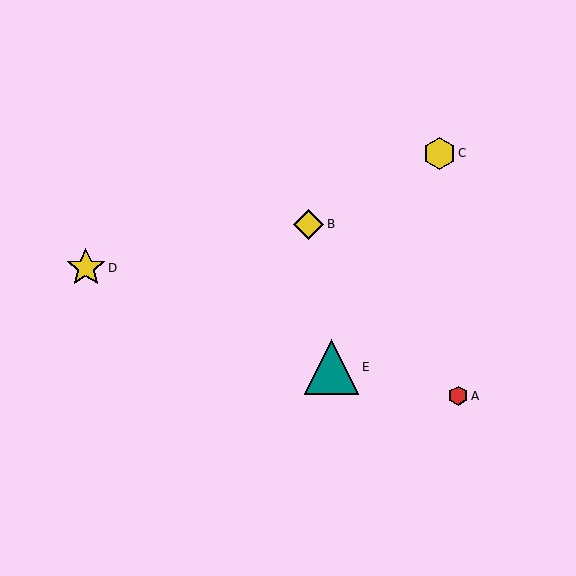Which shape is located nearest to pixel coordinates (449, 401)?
The red hexagon (labeled A) at (458, 396) is nearest to that location.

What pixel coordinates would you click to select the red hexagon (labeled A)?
Click at (458, 396) to select the red hexagon A.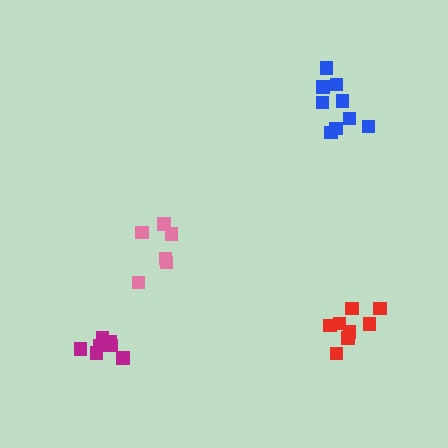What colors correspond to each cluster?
The clusters are colored: magenta, pink, red, blue.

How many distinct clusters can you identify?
There are 4 distinct clusters.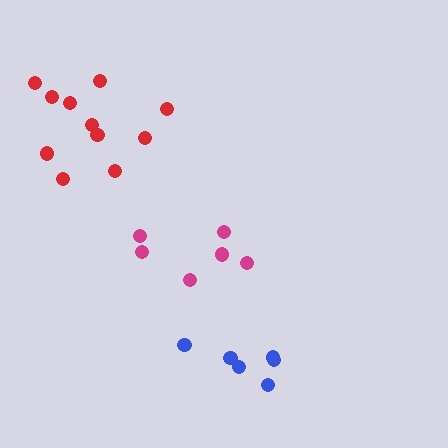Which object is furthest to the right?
The blue cluster is rightmost.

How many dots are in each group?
Group 1: 11 dots, Group 2: 6 dots, Group 3: 6 dots (23 total).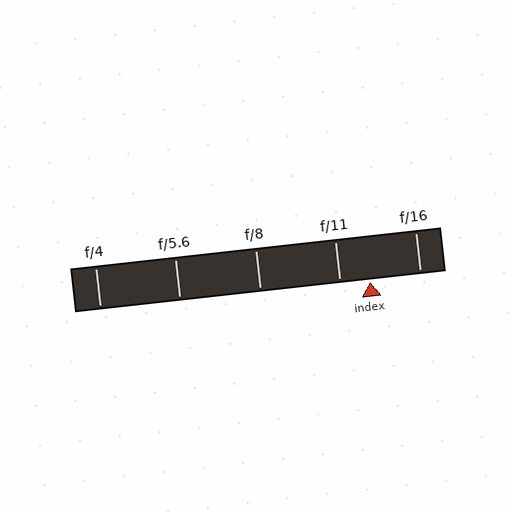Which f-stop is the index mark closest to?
The index mark is closest to f/11.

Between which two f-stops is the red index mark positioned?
The index mark is between f/11 and f/16.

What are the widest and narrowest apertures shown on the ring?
The widest aperture shown is f/4 and the narrowest is f/16.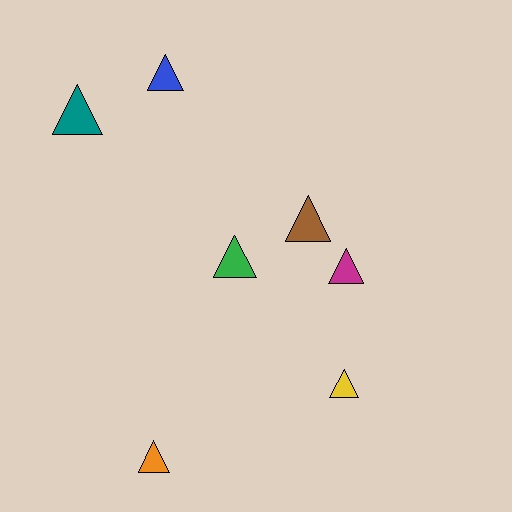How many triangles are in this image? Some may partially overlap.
There are 7 triangles.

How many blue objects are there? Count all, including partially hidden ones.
There is 1 blue object.